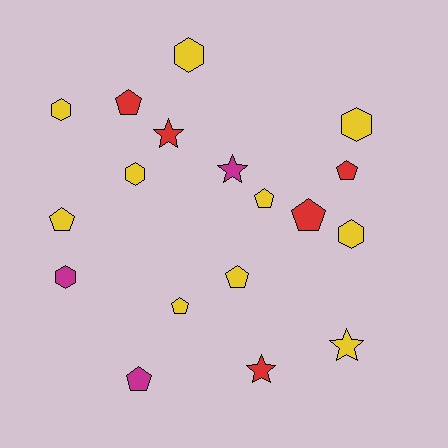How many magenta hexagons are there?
There is 1 magenta hexagon.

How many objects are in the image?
There are 18 objects.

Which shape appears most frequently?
Pentagon, with 8 objects.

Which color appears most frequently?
Yellow, with 10 objects.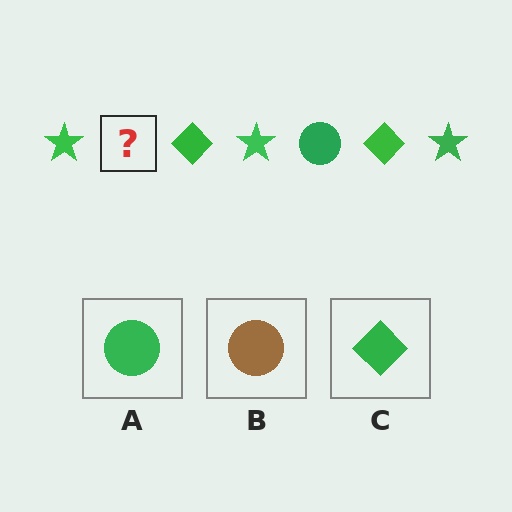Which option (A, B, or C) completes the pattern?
A.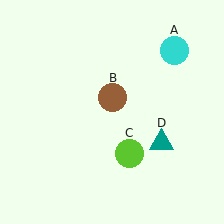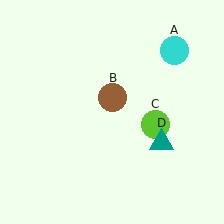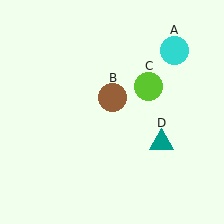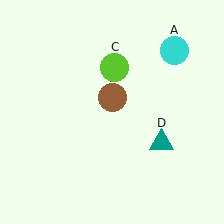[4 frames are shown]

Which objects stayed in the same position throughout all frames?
Cyan circle (object A) and brown circle (object B) and teal triangle (object D) remained stationary.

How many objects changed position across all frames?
1 object changed position: lime circle (object C).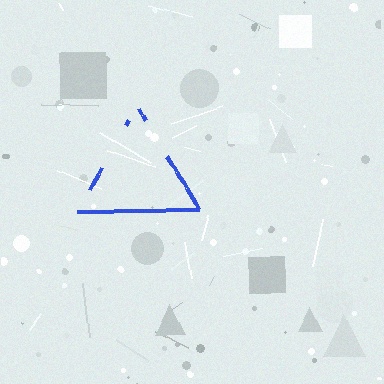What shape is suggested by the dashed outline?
The dashed outline suggests a triangle.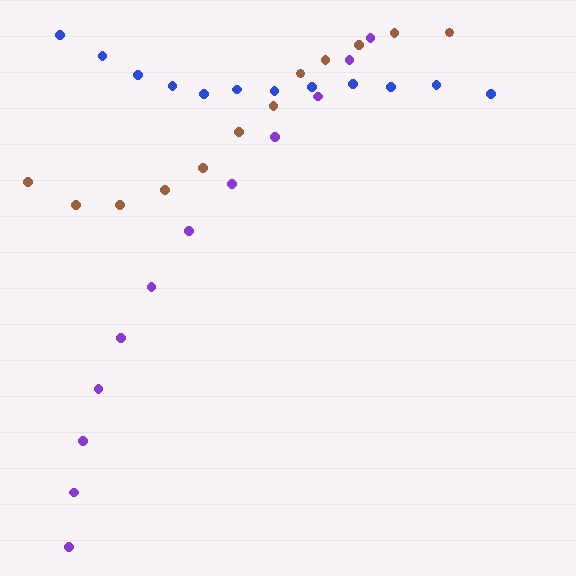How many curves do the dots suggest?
There are 3 distinct paths.